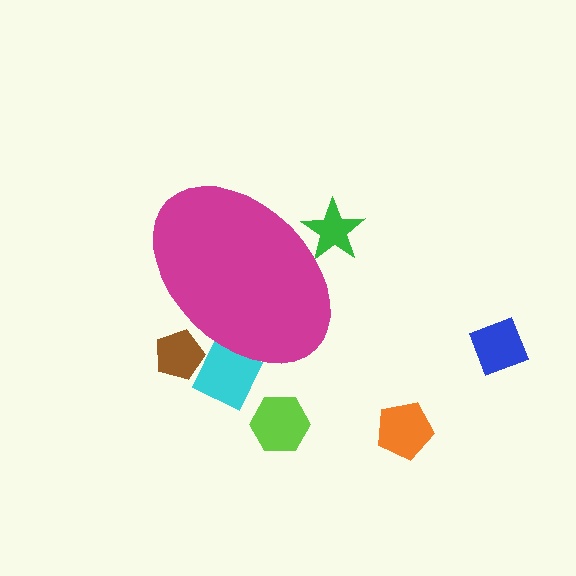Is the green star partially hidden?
Yes, the green star is partially hidden behind the magenta ellipse.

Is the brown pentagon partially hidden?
Yes, the brown pentagon is partially hidden behind the magenta ellipse.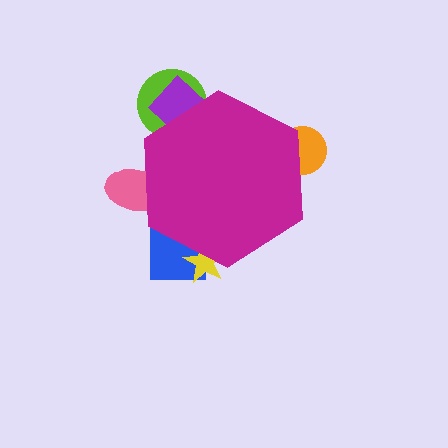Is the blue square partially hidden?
Yes, the blue square is partially hidden behind the magenta hexagon.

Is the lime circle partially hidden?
Yes, the lime circle is partially hidden behind the magenta hexagon.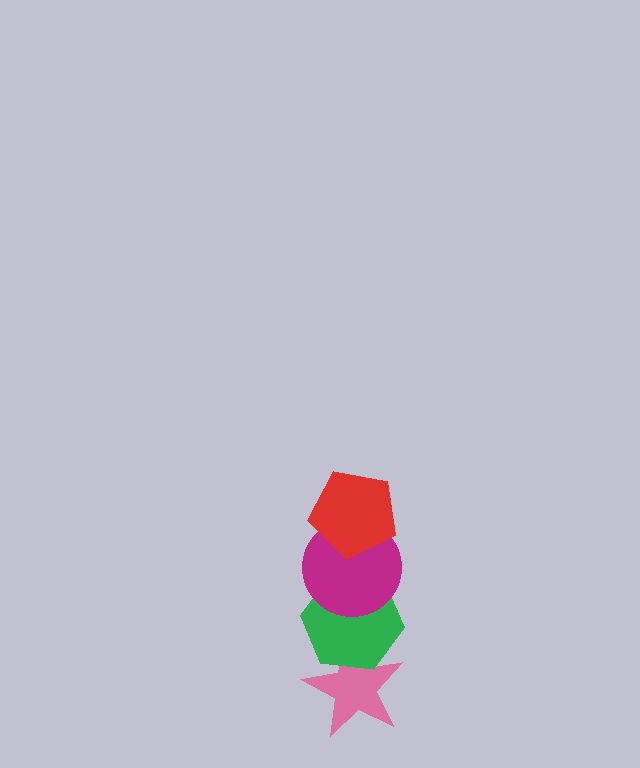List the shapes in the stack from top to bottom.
From top to bottom: the red pentagon, the magenta circle, the green hexagon, the pink star.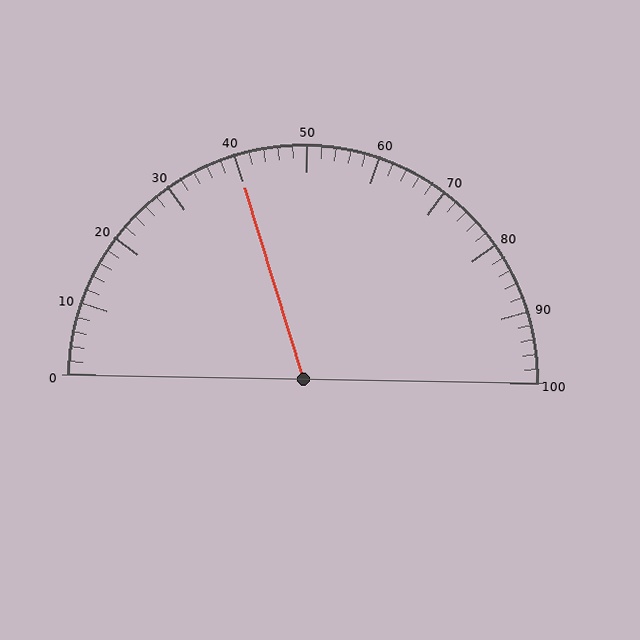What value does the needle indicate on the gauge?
The needle indicates approximately 40.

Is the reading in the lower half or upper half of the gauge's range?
The reading is in the lower half of the range (0 to 100).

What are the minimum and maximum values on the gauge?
The gauge ranges from 0 to 100.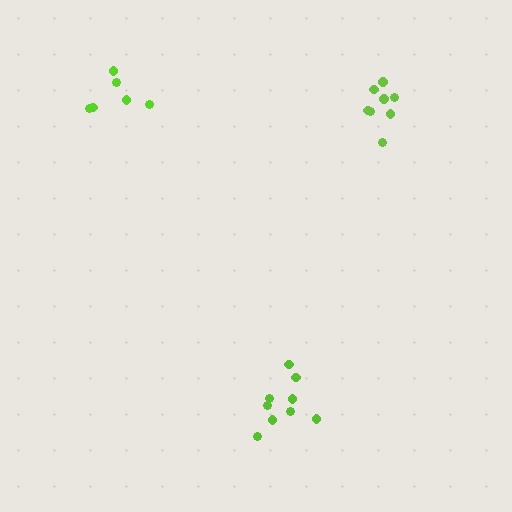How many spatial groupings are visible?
There are 3 spatial groupings.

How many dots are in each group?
Group 1: 8 dots, Group 2: 9 dots, Group 3: 6 dots (23 total).